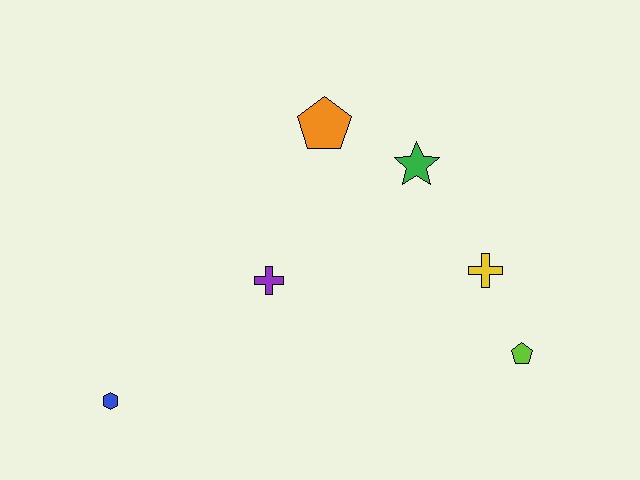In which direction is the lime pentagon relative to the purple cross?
The lime pentagon is to the right of the purple cross.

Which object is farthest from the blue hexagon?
The lime pentagon is farthest from the blue hexagon.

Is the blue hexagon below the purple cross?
Yes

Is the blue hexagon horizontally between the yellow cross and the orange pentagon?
No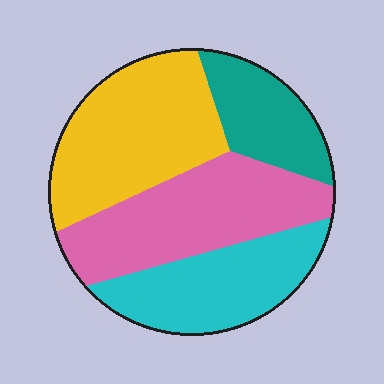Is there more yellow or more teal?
Yellow.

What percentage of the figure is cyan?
Cyan covers 23% of the figure.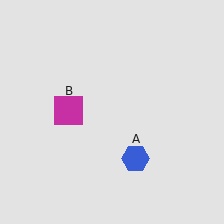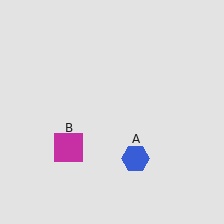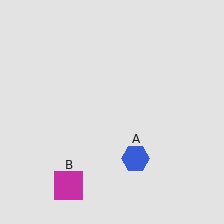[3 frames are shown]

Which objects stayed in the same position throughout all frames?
Blue hexagon (object A) remained stationary.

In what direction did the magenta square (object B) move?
The magenta square (object B) moved down.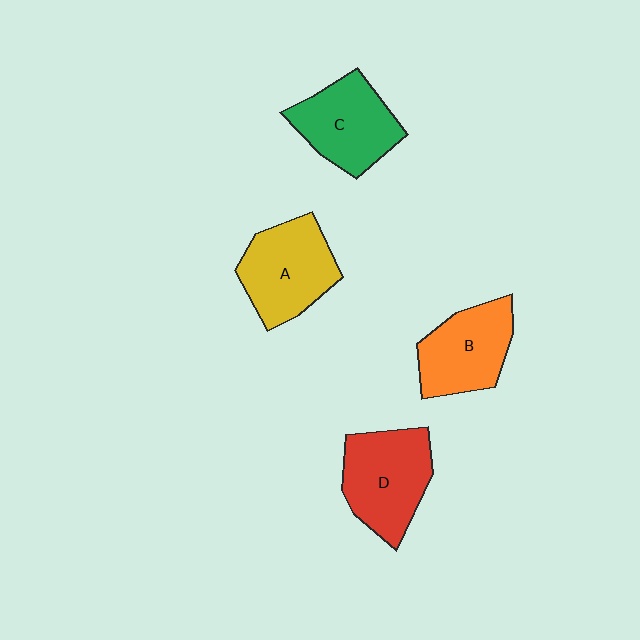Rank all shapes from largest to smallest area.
From largest to smallest: D (red), A (yellow), C (green), B (orange).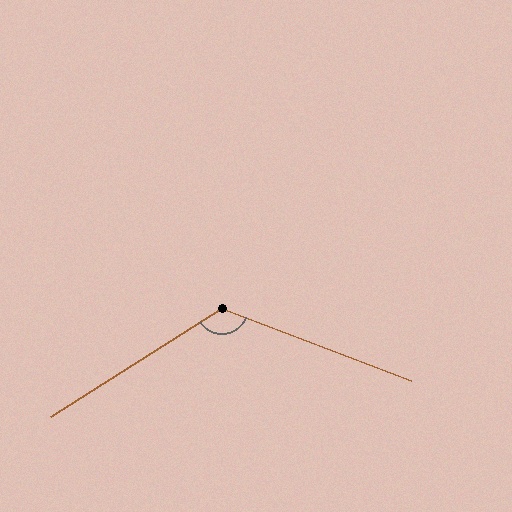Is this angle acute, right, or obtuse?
It is obtuse.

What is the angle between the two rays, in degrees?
Approximately 127 degrees.